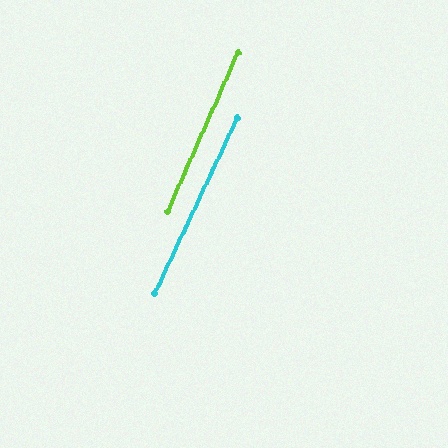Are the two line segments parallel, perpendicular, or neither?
Parallel — their directions differ by only 1.3°.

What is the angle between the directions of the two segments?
Approximately 1 degree.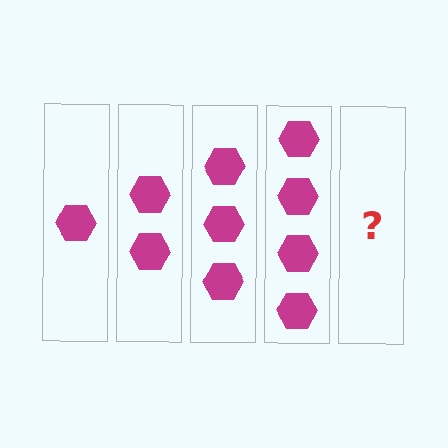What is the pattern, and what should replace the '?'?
The pattern is that each step adds one more hexagon. The '?' should be 5 hexagons.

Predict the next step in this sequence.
The next step is 5 hexagons.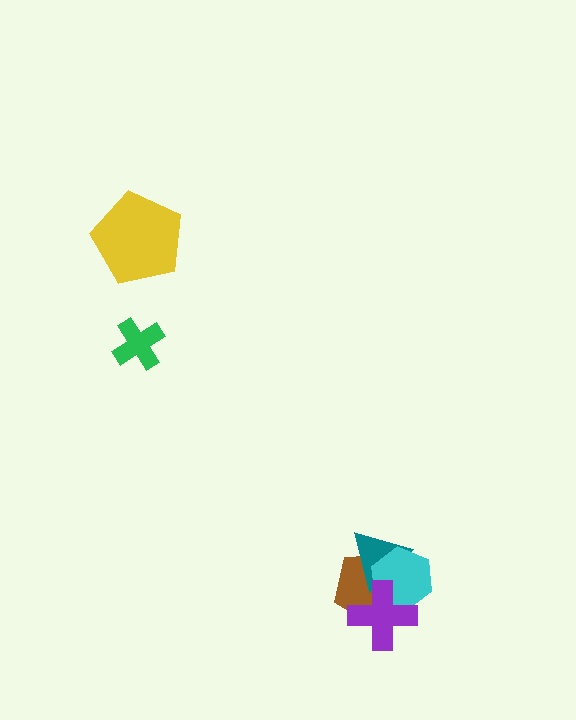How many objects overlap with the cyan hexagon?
3 objects overlap with the cyan hexagon.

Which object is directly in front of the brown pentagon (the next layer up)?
The teal triangle is directly in front of the brown pentagon.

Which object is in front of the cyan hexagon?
The purple cross is in front of the cyan hexagon.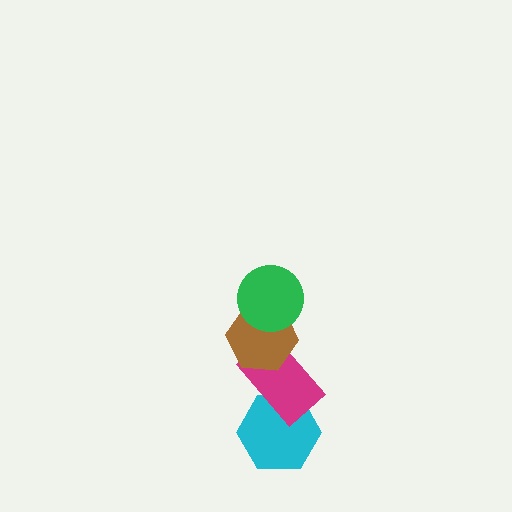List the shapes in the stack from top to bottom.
From top to bottom: the green circle, the brown hexagon, the magenta rectangle, the cyan hexagon.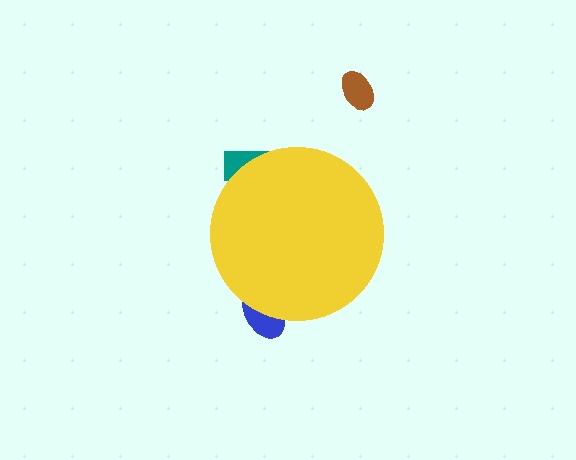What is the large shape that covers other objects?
A yellow circle.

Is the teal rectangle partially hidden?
Yes, the teal rectangle is partially hidden behind the yellow circle.